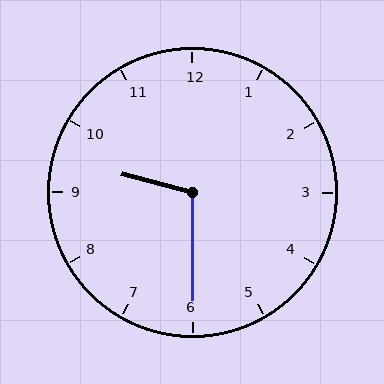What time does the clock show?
9:30.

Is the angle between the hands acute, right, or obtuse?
It is obtuse.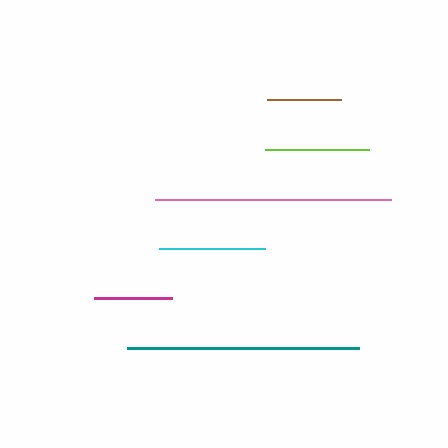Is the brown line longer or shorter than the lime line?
The lime line is longer than the brown line.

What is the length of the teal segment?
The teal segment is approximately 232 pixels long.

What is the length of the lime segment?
The lime segment is approximately 103 pixels long.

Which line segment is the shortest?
The brown line is the shortest at approximately 74 pixels.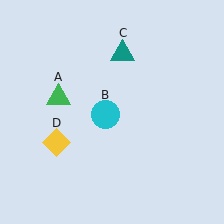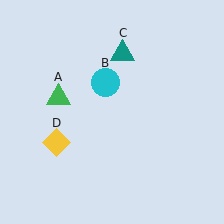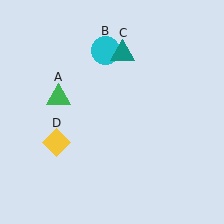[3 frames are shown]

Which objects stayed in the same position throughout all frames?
Green triangle (object A) and teal triangle (object C) and yellow diamond (object D) remained stationary.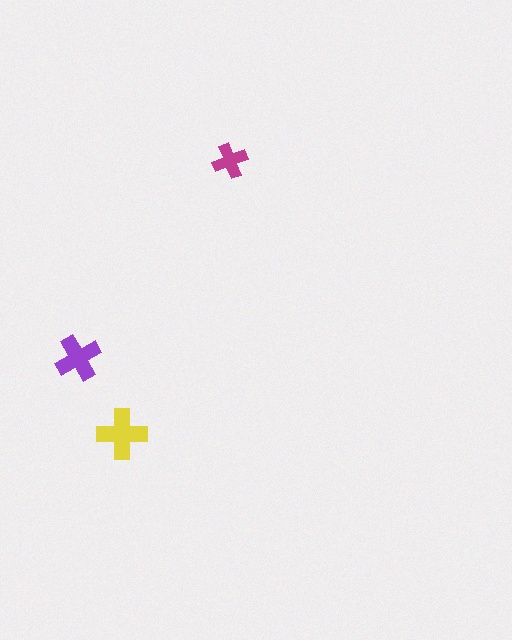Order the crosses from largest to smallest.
the yellow one, the purple one, the magenta one.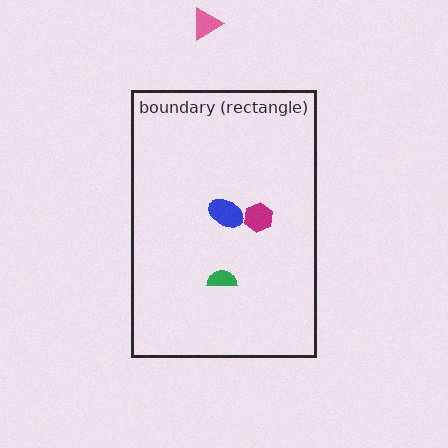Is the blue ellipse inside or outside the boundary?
Inside.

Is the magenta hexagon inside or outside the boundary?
Inside.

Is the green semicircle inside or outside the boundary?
Inside.